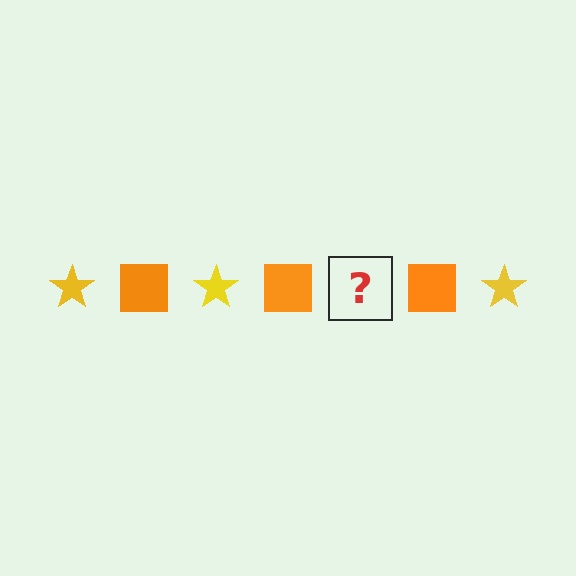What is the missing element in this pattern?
The missing element is a yellow star.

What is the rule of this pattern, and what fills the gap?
The rule is that the pattern alternates between yellow star and orange square. The gap should be filled with a yellow star.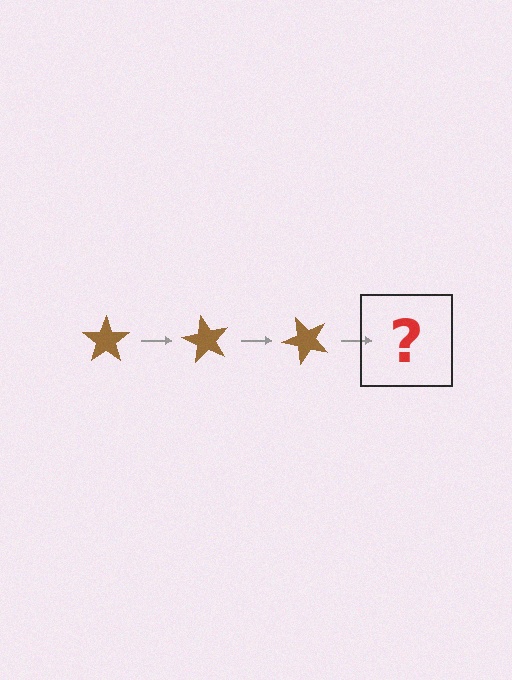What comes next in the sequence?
The next element should be a brown star rotated 180 degrees.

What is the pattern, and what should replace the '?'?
The pattern is that the star rotates 60 degrees each step. The '?' should be a brown star rotated 180 degrees.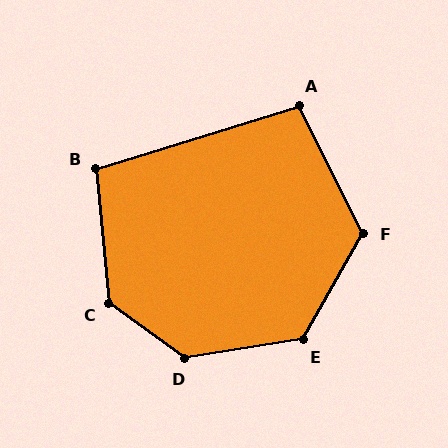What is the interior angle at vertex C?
Approximately 132 degrees (obtuse).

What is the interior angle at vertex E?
Approximately 129 degrees (obtuse).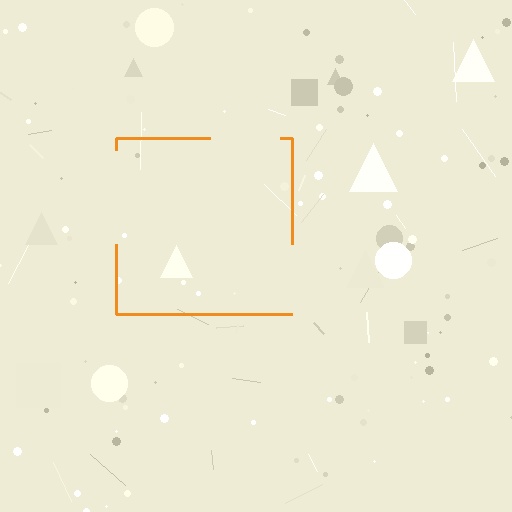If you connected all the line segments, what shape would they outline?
They would outline a square.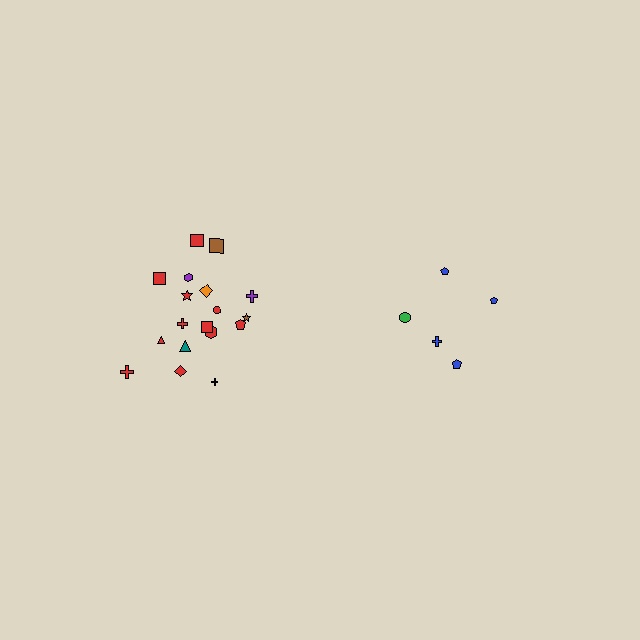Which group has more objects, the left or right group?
The left group.